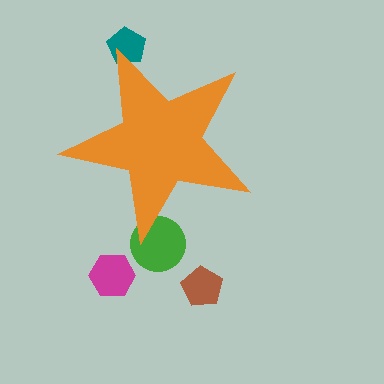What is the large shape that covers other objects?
An orange star.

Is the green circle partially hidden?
Yes, the green circle is partially hidden behind the orange star.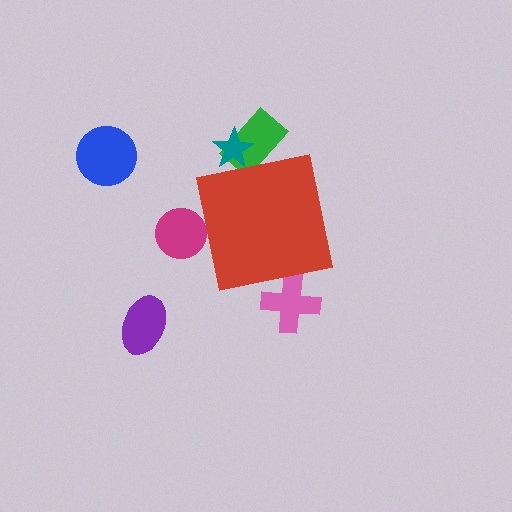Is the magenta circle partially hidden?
Yes, the magenta circle is partially hidden behind the red square.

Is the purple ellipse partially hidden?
No, the purple ellipse is fully visible.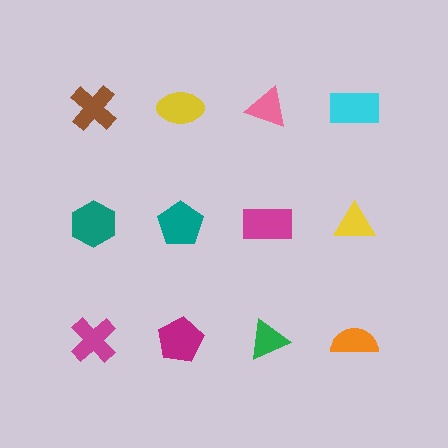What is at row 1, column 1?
A brown cross.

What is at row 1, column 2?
A yellow ellipse.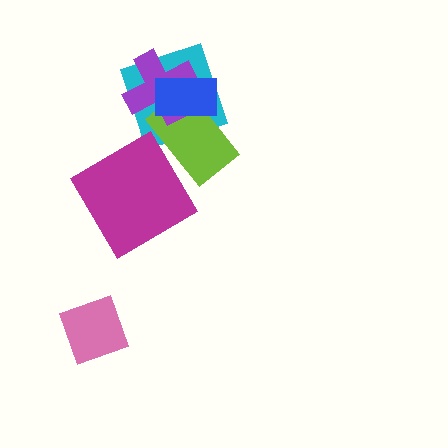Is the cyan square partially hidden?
Yes, it is partially covered by another shape.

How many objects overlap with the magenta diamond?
0 objects overlap with the magenta diamond.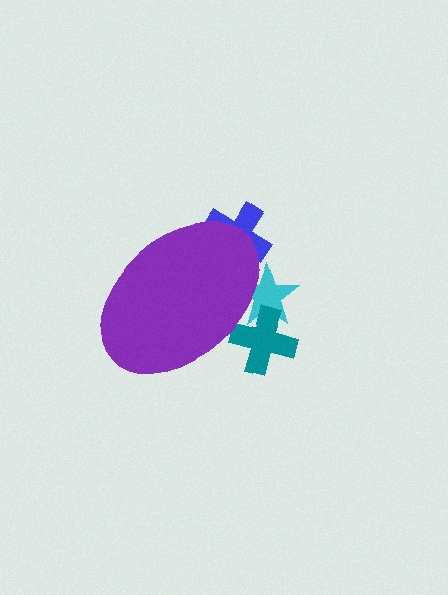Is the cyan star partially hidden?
Yes, the cyan star is partially hidden behind the purple ellipse.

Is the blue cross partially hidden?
Yes, the blue cross is partially hidden behind the purple ellipse.